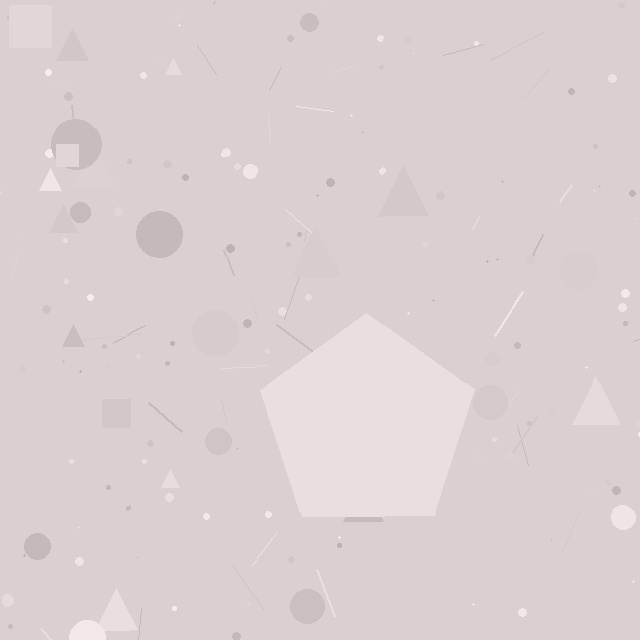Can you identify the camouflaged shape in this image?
The camouflaged shape is a pentagon.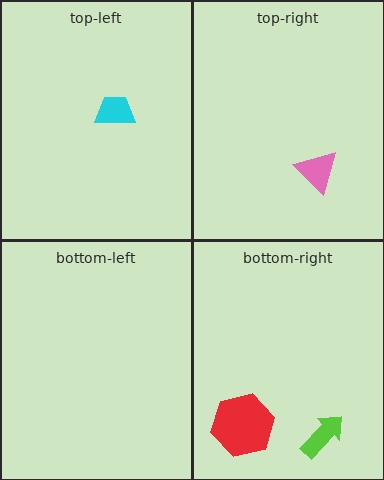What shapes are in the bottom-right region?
The red hexagon, the lime arrow.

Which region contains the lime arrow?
The bottom-right region.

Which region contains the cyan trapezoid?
The top-left region.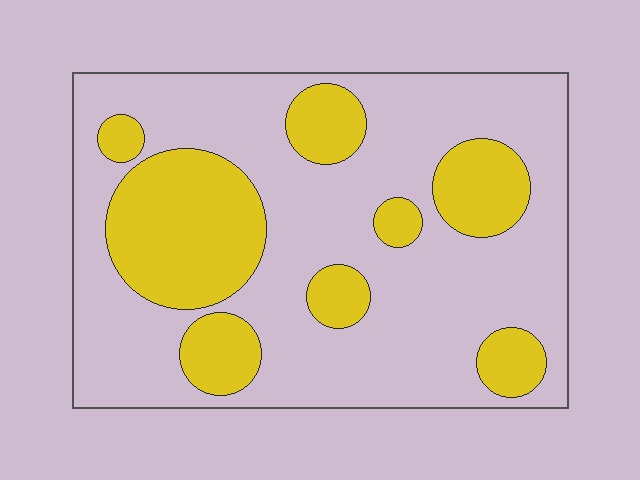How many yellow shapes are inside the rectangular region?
8.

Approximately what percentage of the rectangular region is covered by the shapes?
Approximately 30%.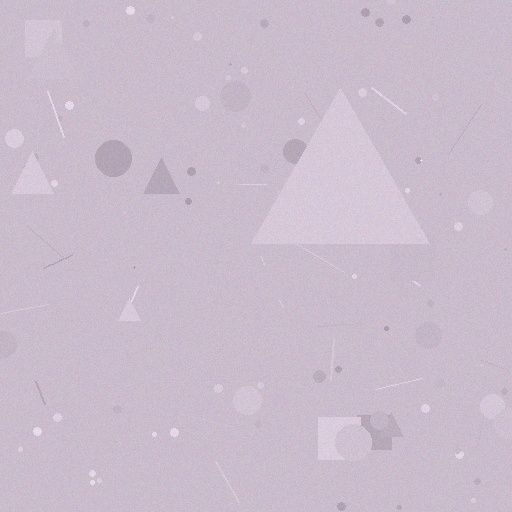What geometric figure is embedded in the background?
A triangle is embedded in the background.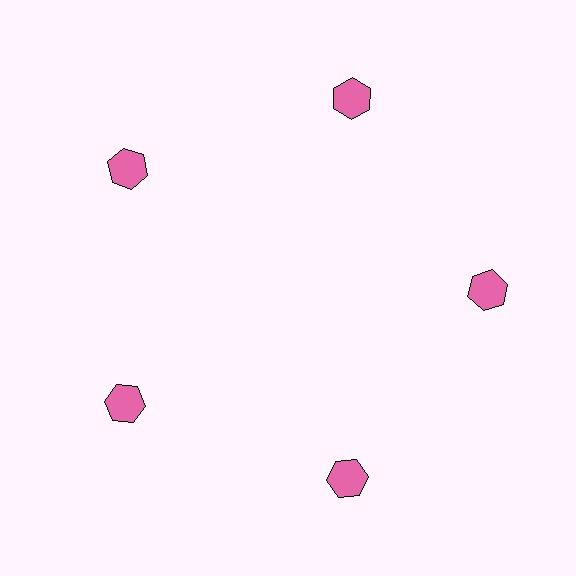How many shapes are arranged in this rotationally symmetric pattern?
There are 5 shapes, arranged in 5 groups of 1.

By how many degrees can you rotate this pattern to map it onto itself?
The pattern maps onto itself every 72 degrees of rotation.